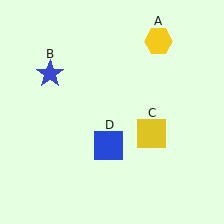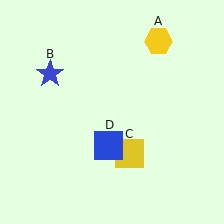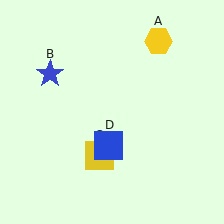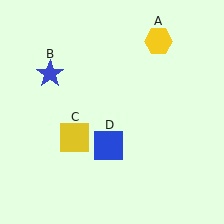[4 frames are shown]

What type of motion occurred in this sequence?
The yellow square (object C) rotated clockwise around the center of the scene.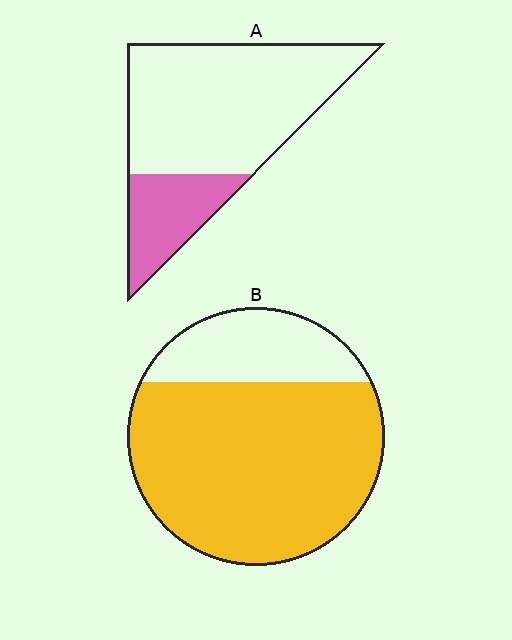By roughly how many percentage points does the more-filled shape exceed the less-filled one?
By roughly 50 percentage points (B over A).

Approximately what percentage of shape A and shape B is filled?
A is approximately 25% and B is approximately 75%.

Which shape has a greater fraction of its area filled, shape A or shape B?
Shape B.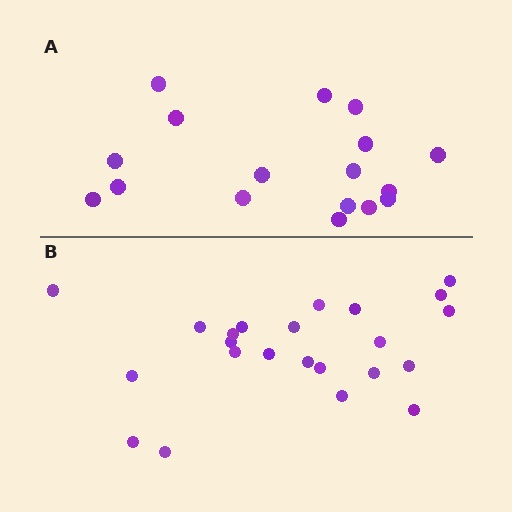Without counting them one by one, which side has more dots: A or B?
Region B (the bottom region) has more dots.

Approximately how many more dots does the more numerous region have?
Region B has about 6 more dots than region A.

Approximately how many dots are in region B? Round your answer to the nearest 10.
About 20 dots. (The exact count is 23, which rounds to 20.)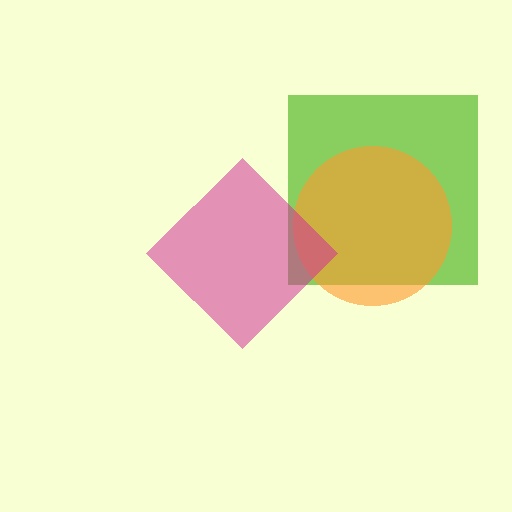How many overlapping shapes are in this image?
There are 3 overlapping shapes in the image.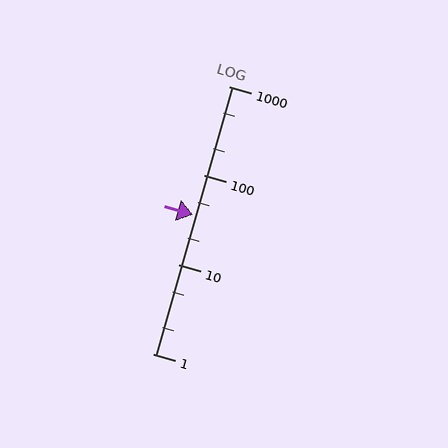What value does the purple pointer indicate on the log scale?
The pointer indicates approximately 36.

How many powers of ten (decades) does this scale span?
The scale spans 3 decades, from 1 to 1000.